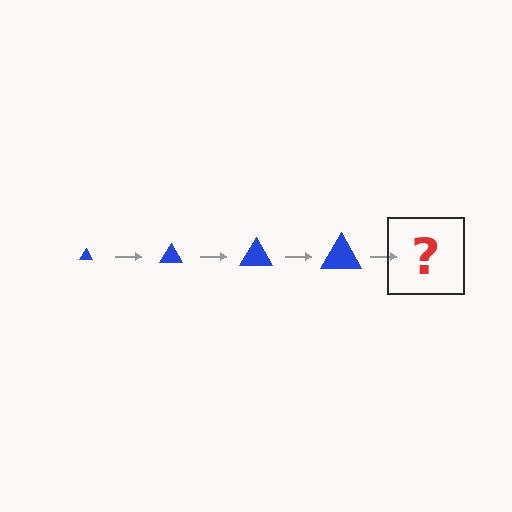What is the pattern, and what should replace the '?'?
The pattern is that the triangle gets progressively larger each step. The '?' should be a blue triangle, larger than the previous one.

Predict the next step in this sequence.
The next step is a blue triangle, larger than the previous one.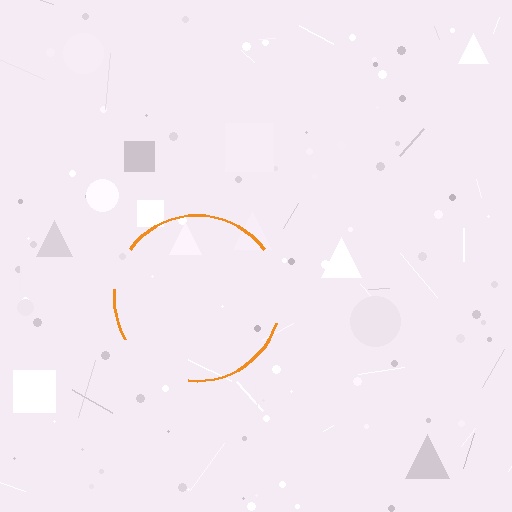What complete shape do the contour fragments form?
The contour fragments form a circle.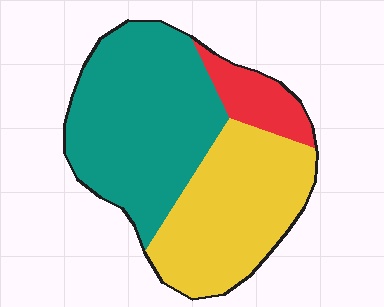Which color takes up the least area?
Red, at roughly 10%.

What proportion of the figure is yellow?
Yellow covers roughly 40% of the figure.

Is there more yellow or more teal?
Teal.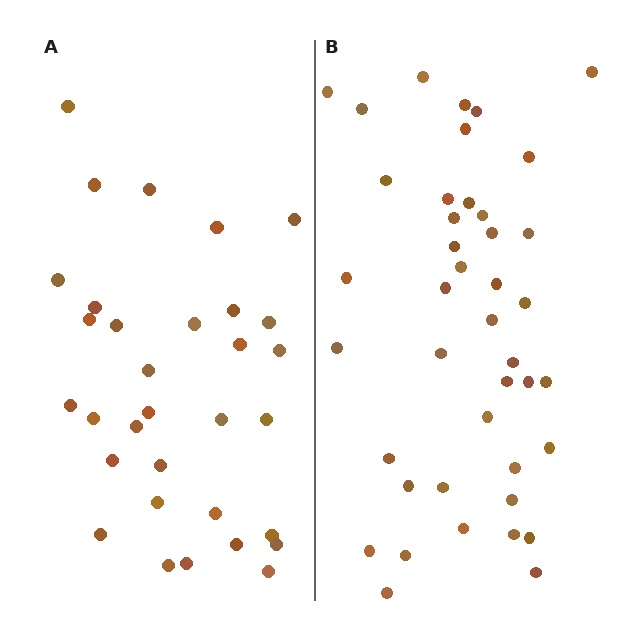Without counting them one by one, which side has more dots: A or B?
Region B (the right region) has more dots.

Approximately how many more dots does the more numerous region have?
Region B has roughly 10 or so more dots than region A.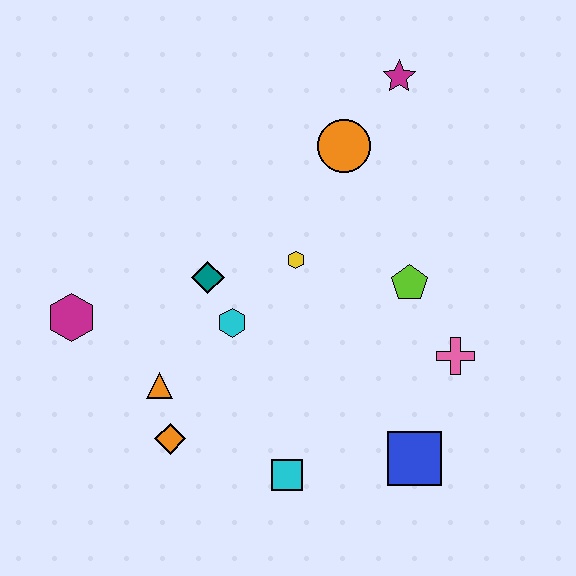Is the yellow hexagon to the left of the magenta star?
Yes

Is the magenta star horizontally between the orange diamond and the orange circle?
No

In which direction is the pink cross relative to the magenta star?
The pink cross is below the magenta star.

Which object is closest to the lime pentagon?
The pink cross is closest to the lime pentagon.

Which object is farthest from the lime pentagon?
The magenta hexagon is farthest from the lime pentagon.